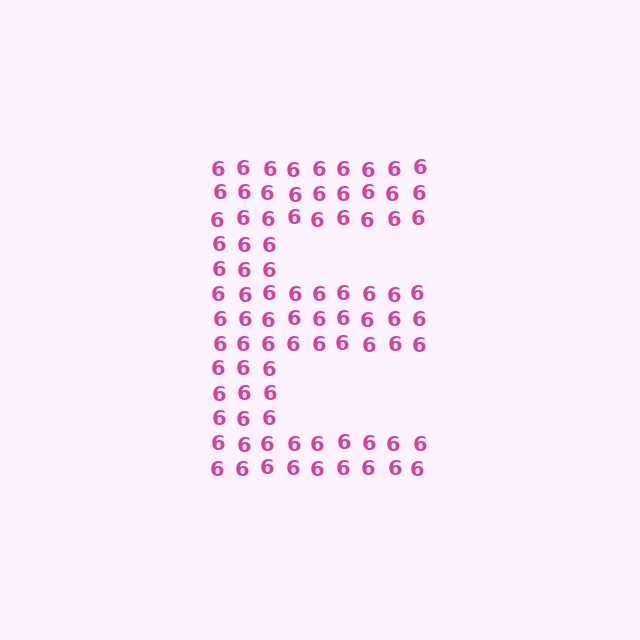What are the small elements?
The small elements are digit 6's.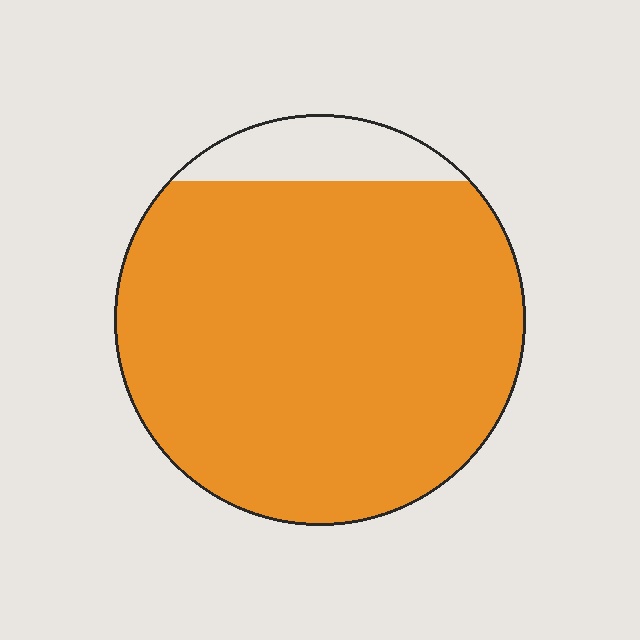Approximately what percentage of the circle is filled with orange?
Approximately 90%.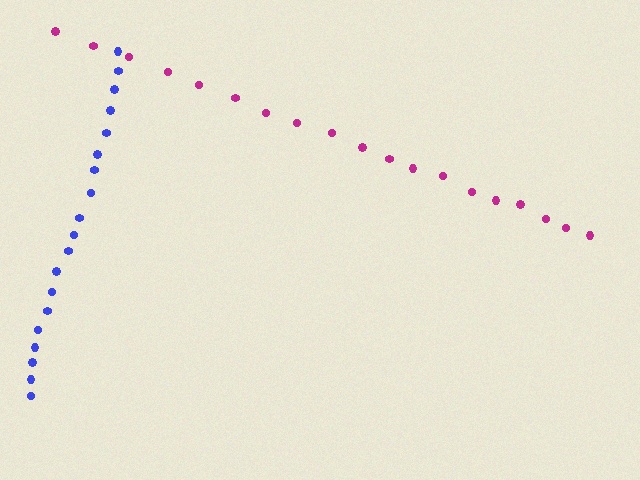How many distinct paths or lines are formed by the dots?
There are 2 distinct paths.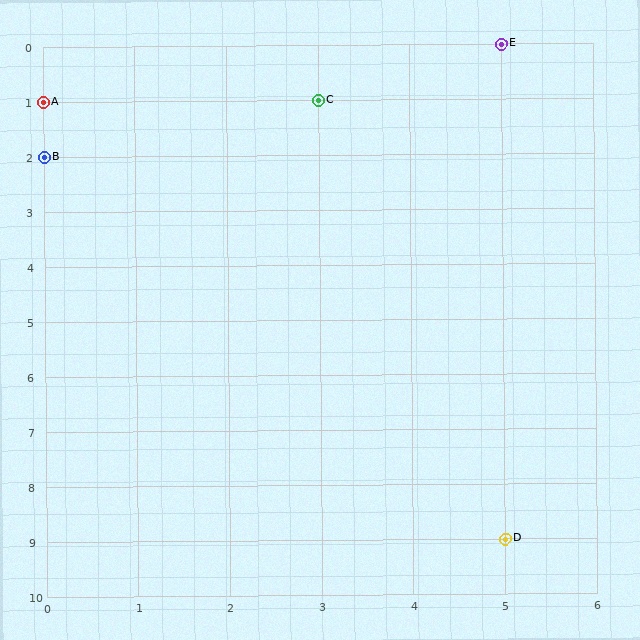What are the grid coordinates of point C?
Point C is at grid coordinates (3, 1).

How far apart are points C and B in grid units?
Points C and B are 3 columns and 1 row apart (about 3.2 grid units diagonally).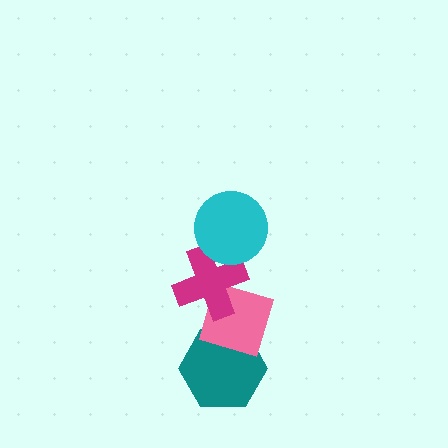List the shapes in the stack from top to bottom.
From top to bottom: the cyan circle, the magenta cross, the pink diamond, the teal hexagon.